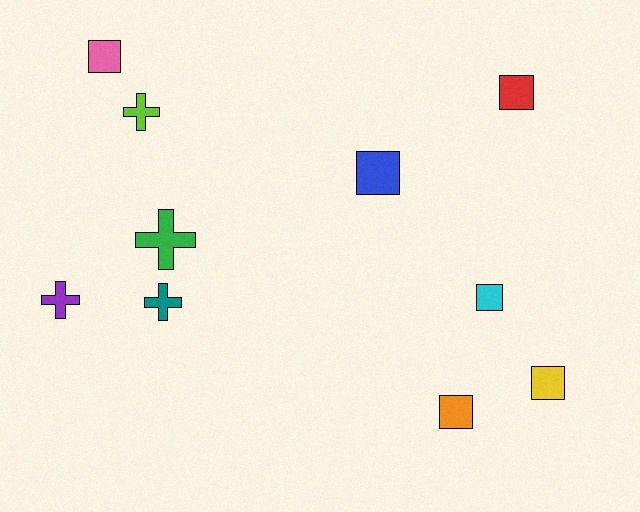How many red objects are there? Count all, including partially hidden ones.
There is 1 red object.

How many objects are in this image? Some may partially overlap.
There are 10 objects.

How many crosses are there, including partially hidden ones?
There are 4 crosses.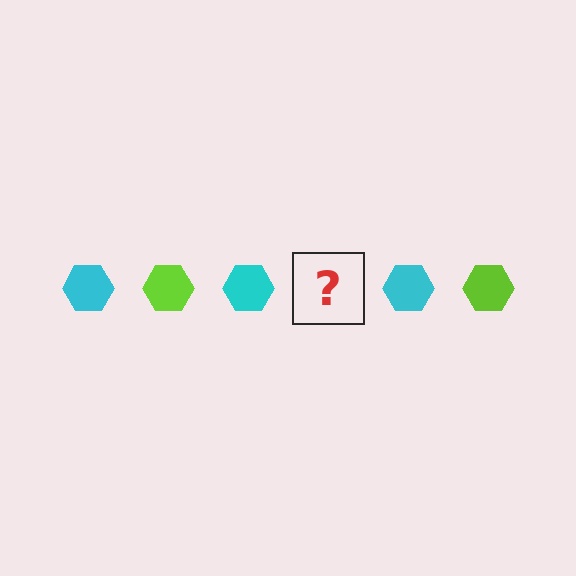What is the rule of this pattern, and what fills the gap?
The rule is that the pattern cycles through cyan, lime hexagons. The gap should be filled with a lime hexagon.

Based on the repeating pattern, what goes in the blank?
The blank should be a lime hexagon.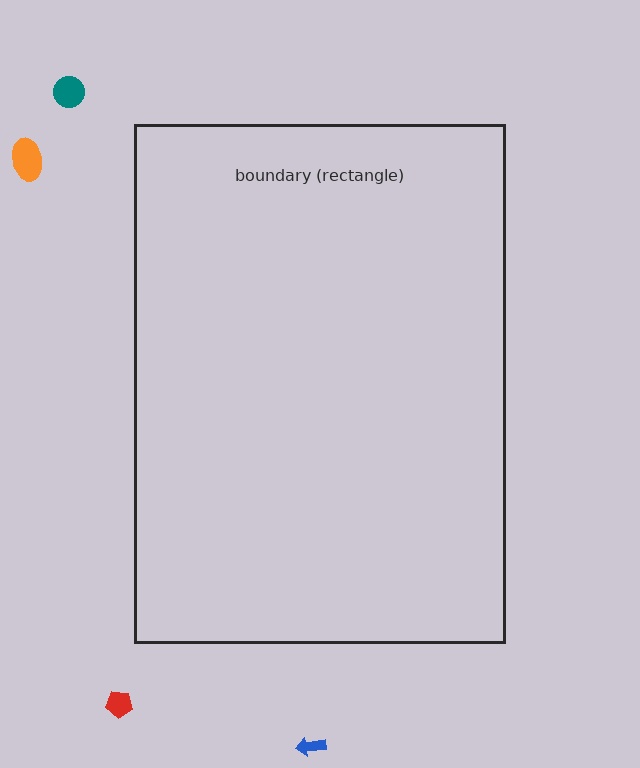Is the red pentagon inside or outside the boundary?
Outside.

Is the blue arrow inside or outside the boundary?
Outside.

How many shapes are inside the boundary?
0 inside, 4 outside.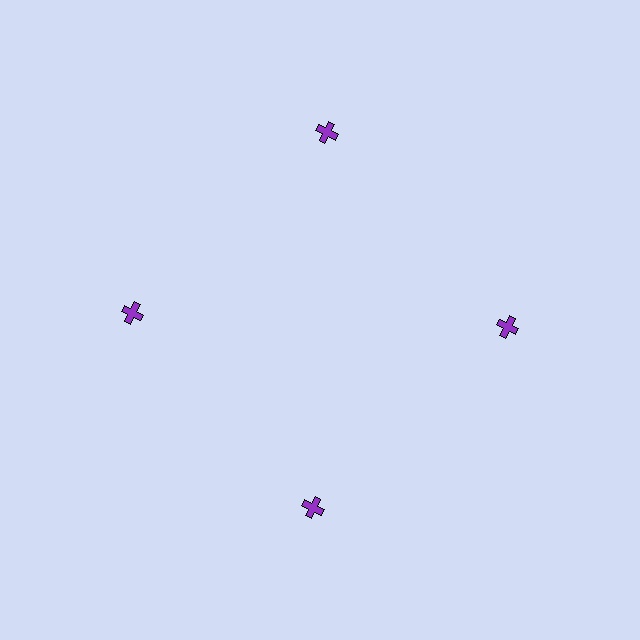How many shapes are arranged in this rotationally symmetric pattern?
There are 4 shapes, arranged in 4 groups of 1.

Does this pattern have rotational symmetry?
Yes, this pattern has 4-fold rotational symmetry. It looks the same after rotating 90 degrees around the center.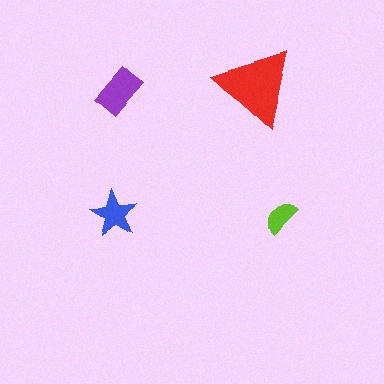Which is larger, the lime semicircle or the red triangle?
The red triangle.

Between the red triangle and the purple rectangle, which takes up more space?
The red triangle.